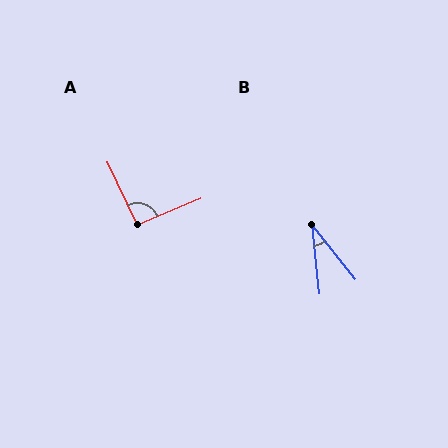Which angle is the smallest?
B, at approximately 32 degrees.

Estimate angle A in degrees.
Approximately 92 degrees.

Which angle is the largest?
A, at approximately 92 degrees.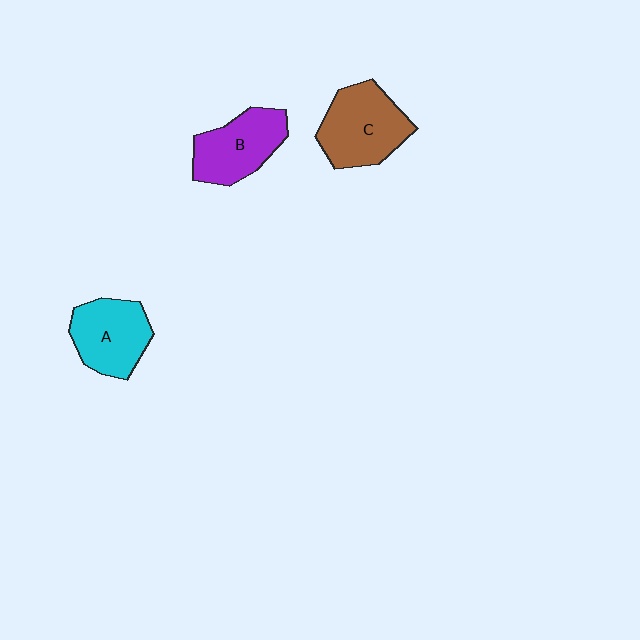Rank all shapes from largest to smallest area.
From largest to smallest: C (brown), B (purple), A (cyan).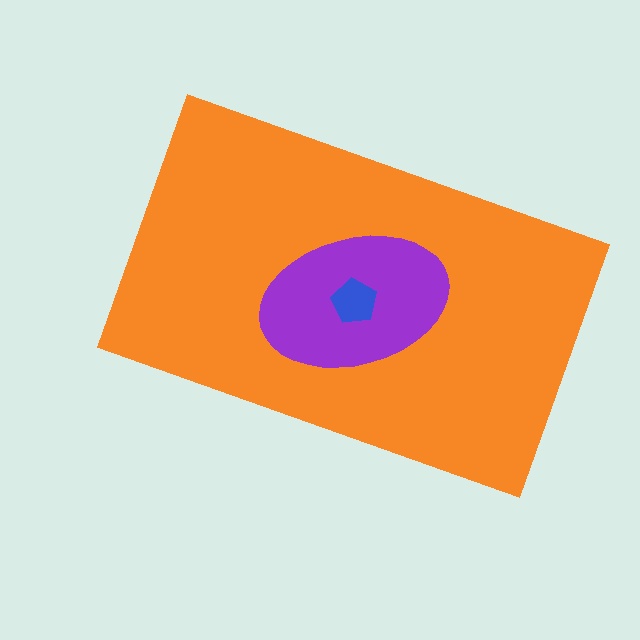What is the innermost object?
The blue pentagon.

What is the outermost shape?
The orange rectangle.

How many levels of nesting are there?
3.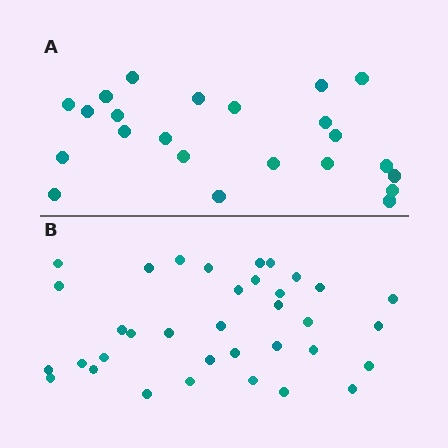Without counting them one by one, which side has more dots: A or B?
Region B (the bottom region) has more dots.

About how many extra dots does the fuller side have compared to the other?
Region B has roughly 12 or so more dots than region A.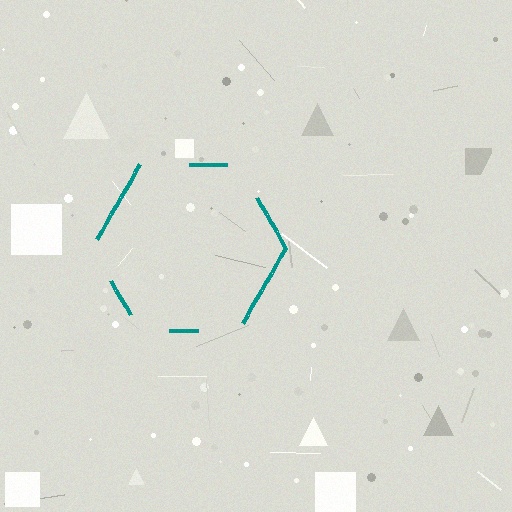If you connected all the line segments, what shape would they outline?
They would outline a hexagon.